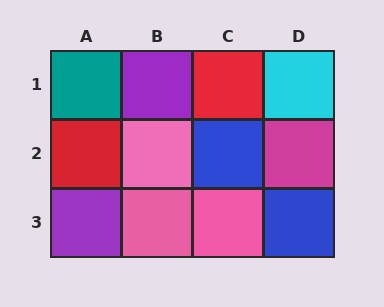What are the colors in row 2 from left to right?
Red, pink, blue, magenta.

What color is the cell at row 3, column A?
Purple.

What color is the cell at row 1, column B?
Purple.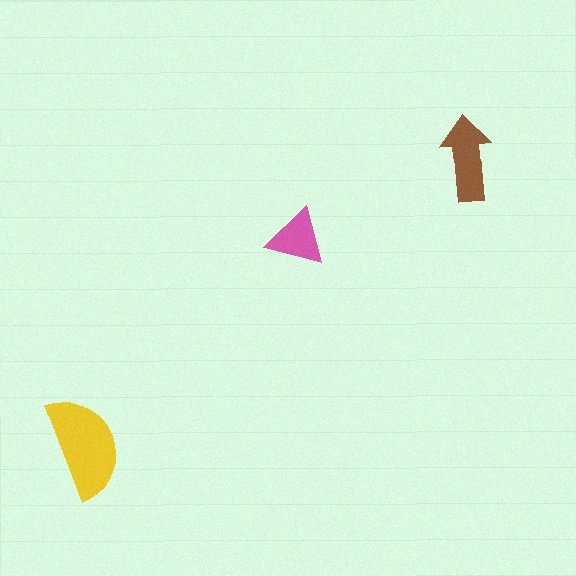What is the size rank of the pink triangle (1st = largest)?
3rd.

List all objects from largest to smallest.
The yellow semicircle, the brown arrow, the pink triangle.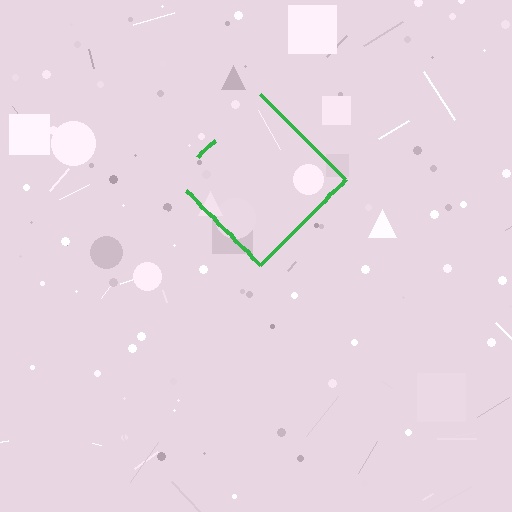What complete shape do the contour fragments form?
The contour fragments form a diamond.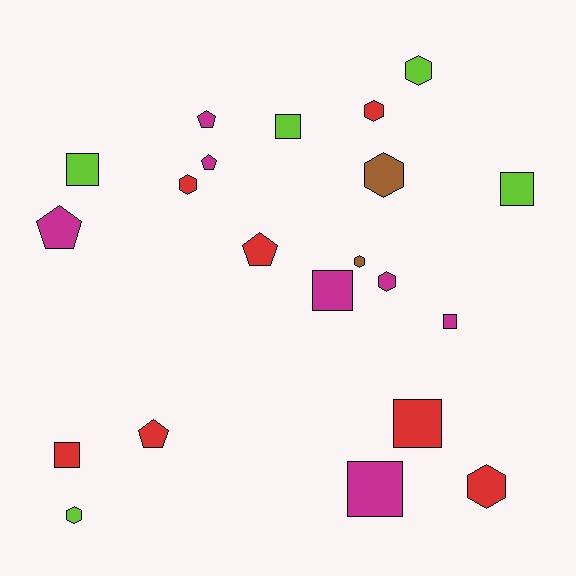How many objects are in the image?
There are 21 objects.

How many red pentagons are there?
There are 2 red pentagons.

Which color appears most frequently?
Magenta, with 7 objects.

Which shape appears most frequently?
Square, with 8 objects.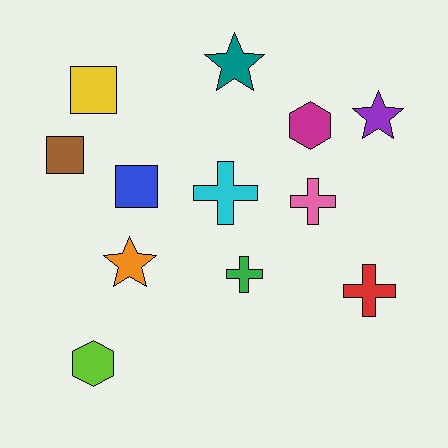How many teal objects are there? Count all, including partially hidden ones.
There is 1 teal object.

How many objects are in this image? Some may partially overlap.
There are 12 objects.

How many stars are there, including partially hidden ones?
There are 3 stars.